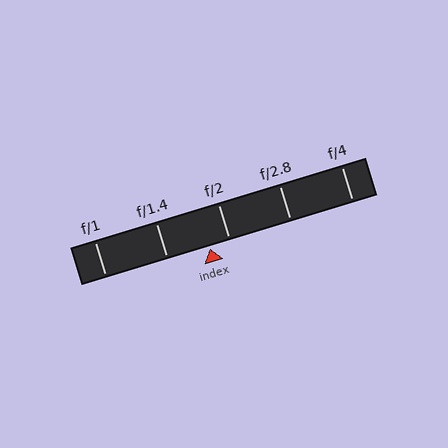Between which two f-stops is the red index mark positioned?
The index mark is between f/1.4 and f/2.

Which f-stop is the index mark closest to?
The index mark is closest to f/2.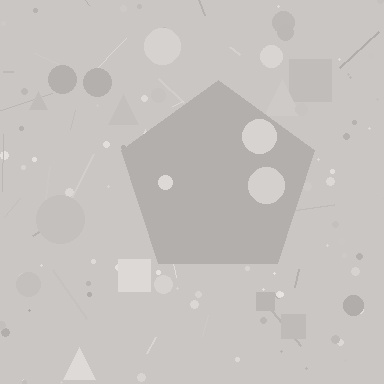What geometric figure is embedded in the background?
A pentagon is embedded in the background.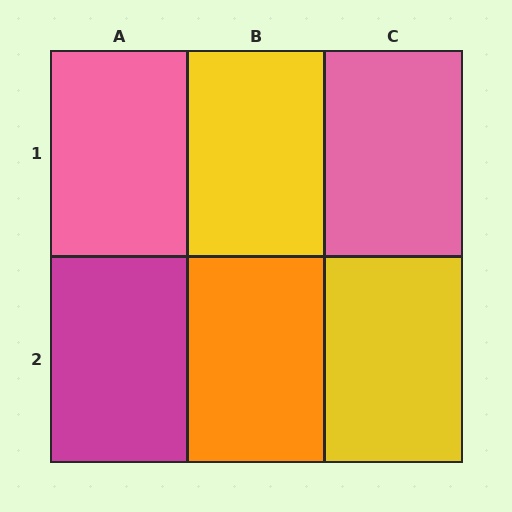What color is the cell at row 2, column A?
Magenta.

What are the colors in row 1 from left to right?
Pink, yellow, pink.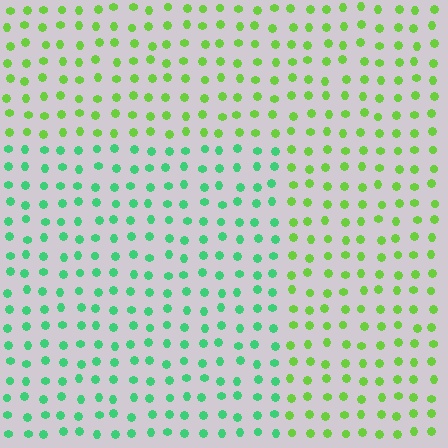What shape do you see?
I see a rectangle.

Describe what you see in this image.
The image is filled with small lime elements in a uniform arrangement. A rectangle-shaped region is visible where the elements are tinted to a slightly different hue, forming a subtle color boundary.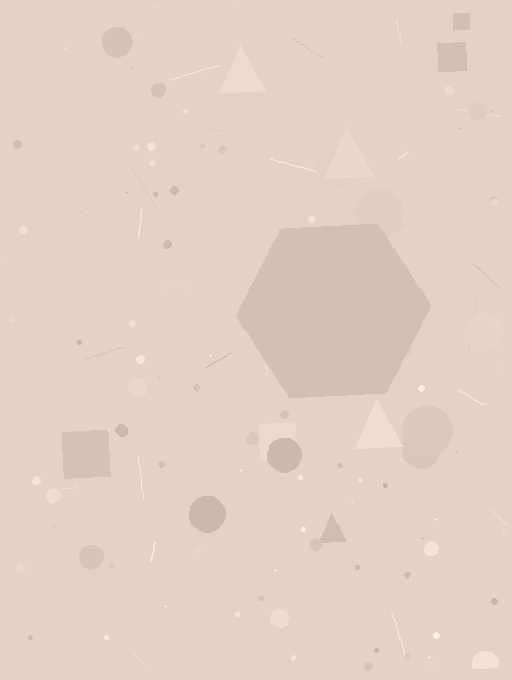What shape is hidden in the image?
A hexagon is hidden in the image.